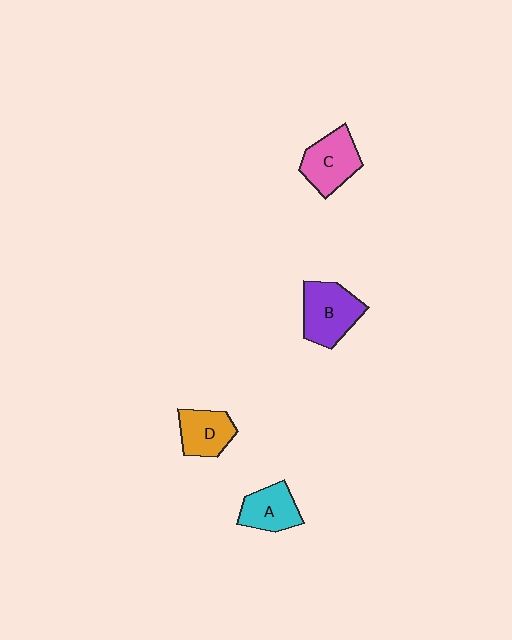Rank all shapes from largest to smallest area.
From largest to smallest: B (purple), C (pink), D (orange), A (cyan).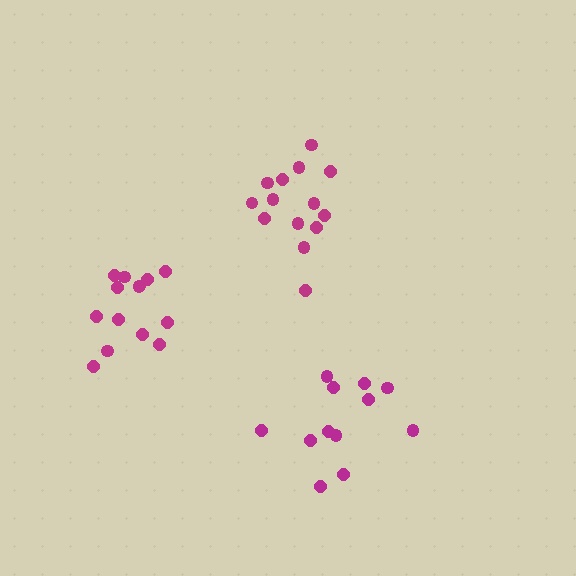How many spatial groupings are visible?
There are 3 spatial groupings.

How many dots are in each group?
Group 1: 12 dots, Group 2: 14 dots, Group 3: 14 dots (40 total).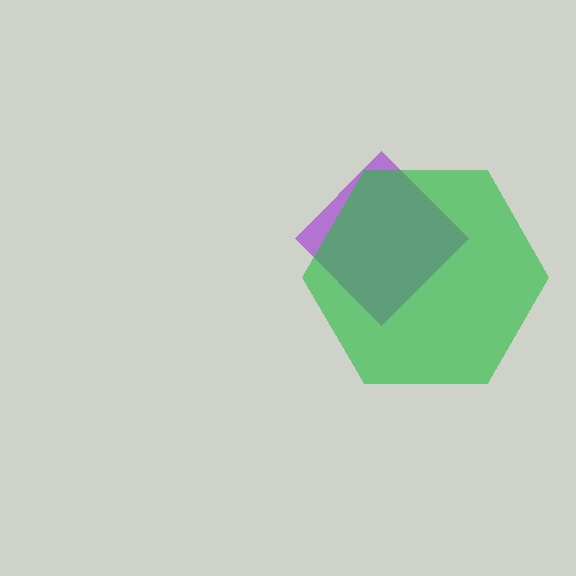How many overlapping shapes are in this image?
There are 2 overlapping shapes in the image.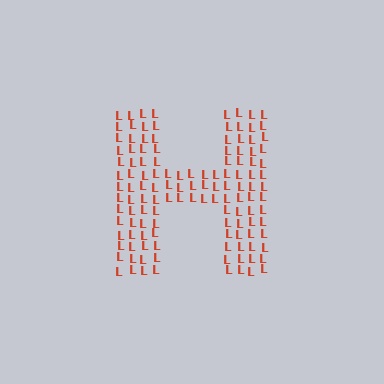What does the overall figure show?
The overall figure shows the letter H.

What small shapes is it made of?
It is made of small letter L's.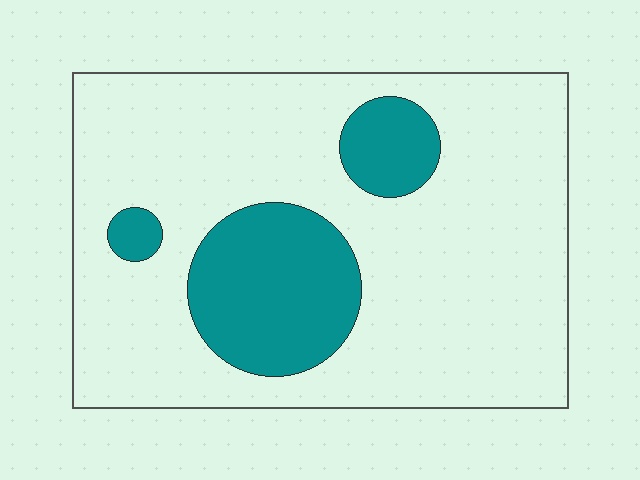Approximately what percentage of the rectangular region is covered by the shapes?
Approximately 20%.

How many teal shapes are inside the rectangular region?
3.